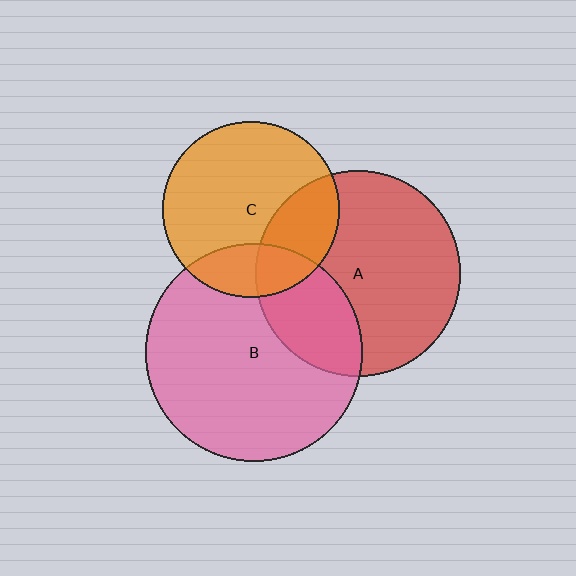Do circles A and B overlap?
Yes.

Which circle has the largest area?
Circle B (pink).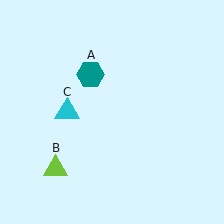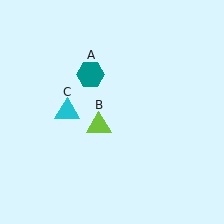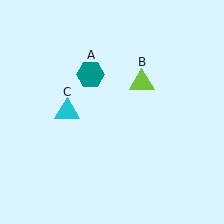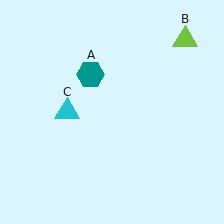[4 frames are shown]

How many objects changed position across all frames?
1 object changed position: lime triangle (object B).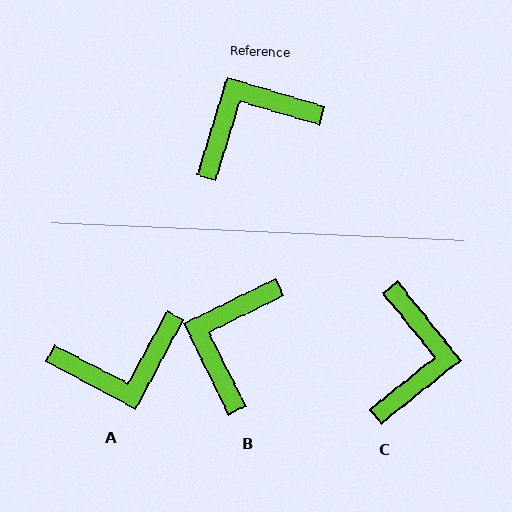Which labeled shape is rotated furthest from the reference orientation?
A, about 169 degrees away.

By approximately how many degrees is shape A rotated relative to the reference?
Approximately 169 degrees counter-clockwise.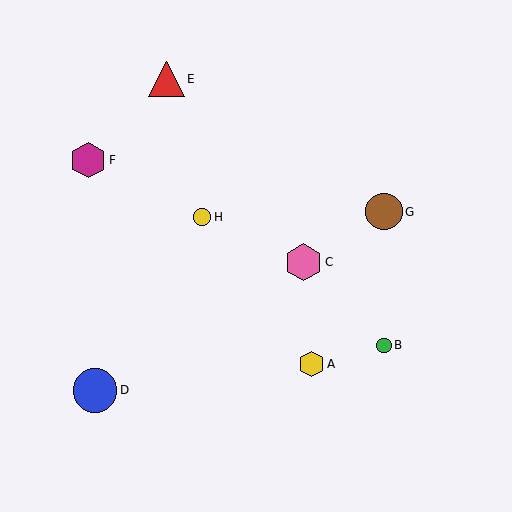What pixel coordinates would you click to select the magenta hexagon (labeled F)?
Click at (88, 160) to select the magenta hexagon F.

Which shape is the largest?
The blue circle (labeled D) is the largest.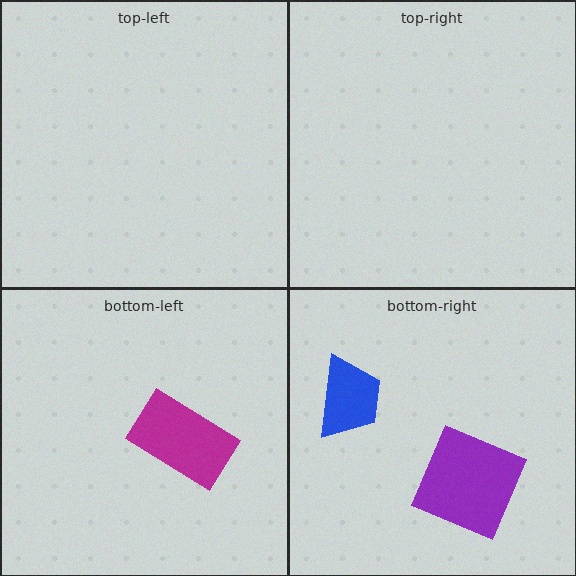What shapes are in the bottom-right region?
The purple square, the blue trapezoid.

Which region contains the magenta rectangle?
The bottom-left region.